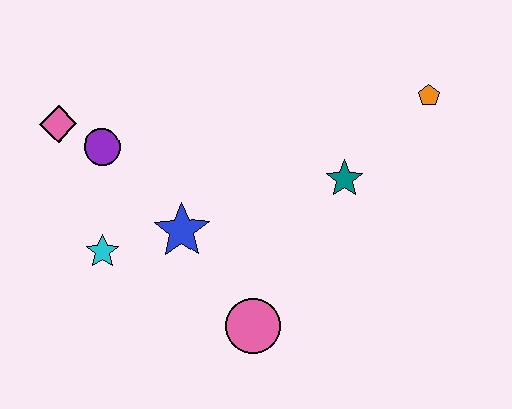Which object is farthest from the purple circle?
The orange pentagon is farthest from the purple circle.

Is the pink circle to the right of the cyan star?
Yes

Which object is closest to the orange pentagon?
The teal star is closest to the orange pentagon.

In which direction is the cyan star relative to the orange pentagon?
The cyan star is to the left of the orange pentagon.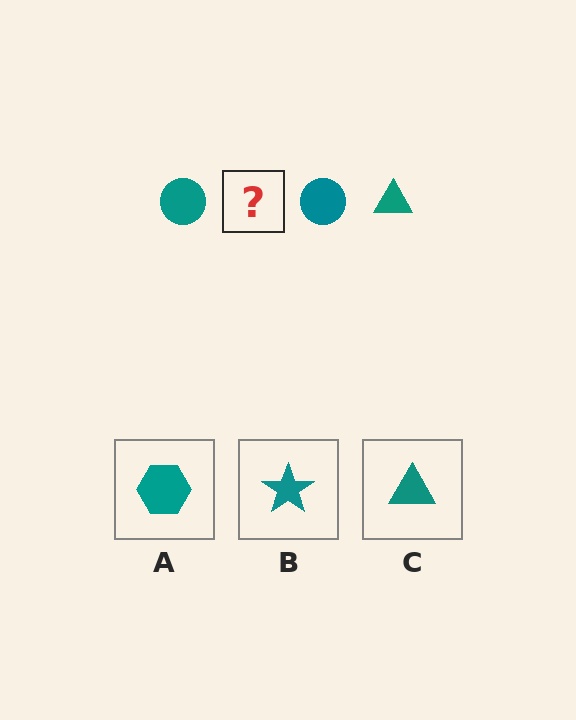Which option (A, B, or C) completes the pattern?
C.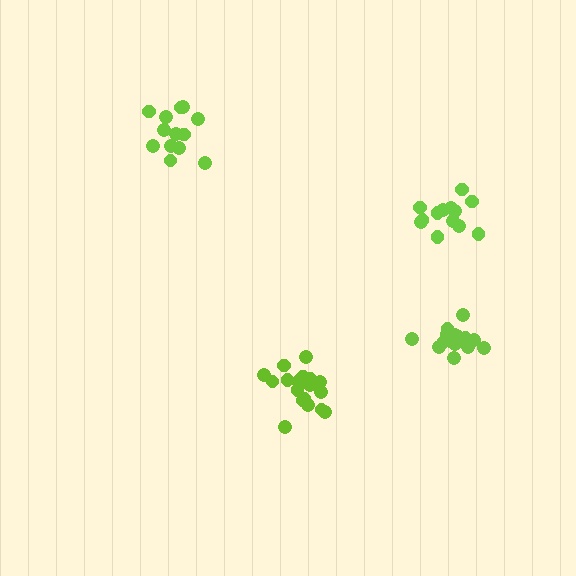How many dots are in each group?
Group 1: 13 dots, Group 2: 13 dots, Group 3: 16 dots, Group 4: 18 dots (60 total).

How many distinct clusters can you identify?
There are 4 distinct clusters.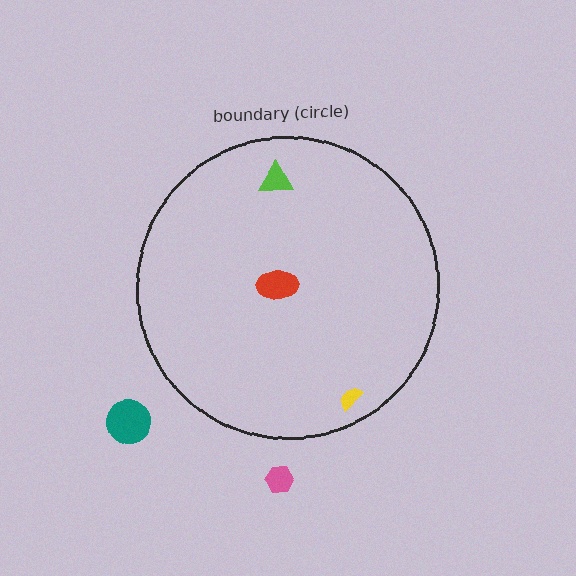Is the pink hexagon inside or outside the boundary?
Outside.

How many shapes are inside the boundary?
3 inside, 2 outside.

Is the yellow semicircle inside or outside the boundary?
Inside.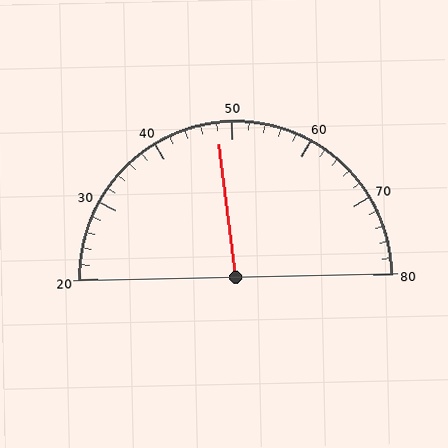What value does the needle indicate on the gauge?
The needle indicates approximately 48.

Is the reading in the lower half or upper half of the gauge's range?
The reading is in the lower half of the range (20 to 80).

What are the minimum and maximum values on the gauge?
The gauge ranges from 20 to 80.